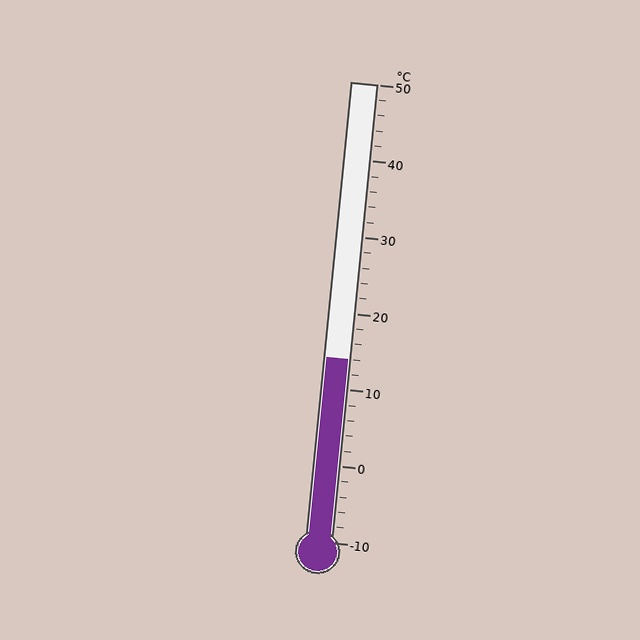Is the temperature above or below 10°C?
The temperature is above 10°C.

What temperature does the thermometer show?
The thermometer shows approximately 14°C.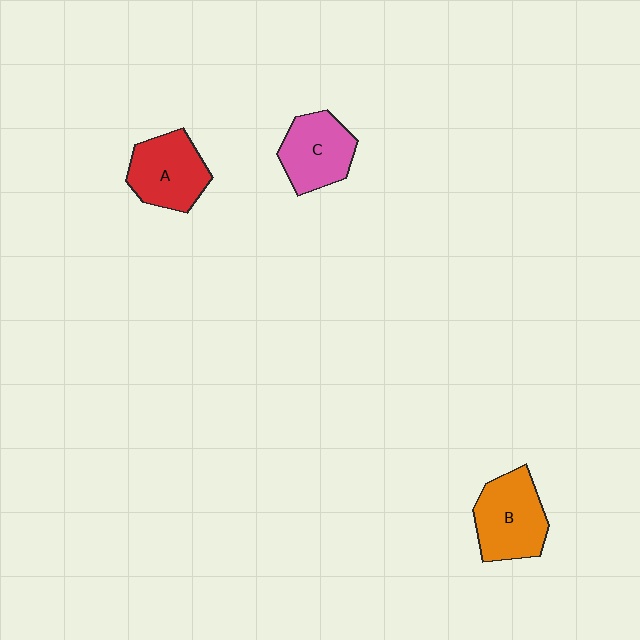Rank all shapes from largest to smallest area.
From largest to smallest: B (orange), A (red), C (pink).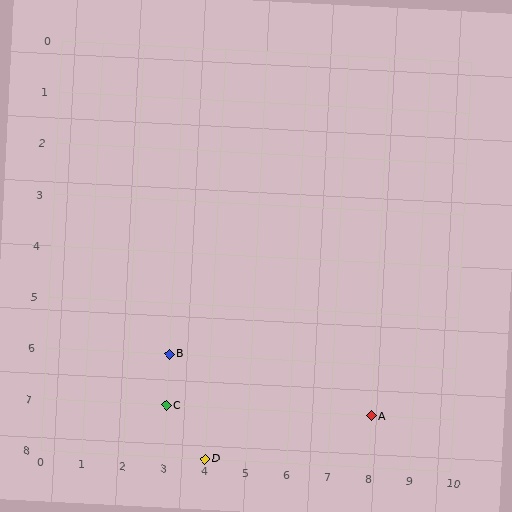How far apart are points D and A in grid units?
Points D and A are 4 columns and 1 row apart (about 4.1 grid units diagonally).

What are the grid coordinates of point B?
Point B is at grid coordinates (3, 6).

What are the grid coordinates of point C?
Point C is at grid coordinates (3, 7).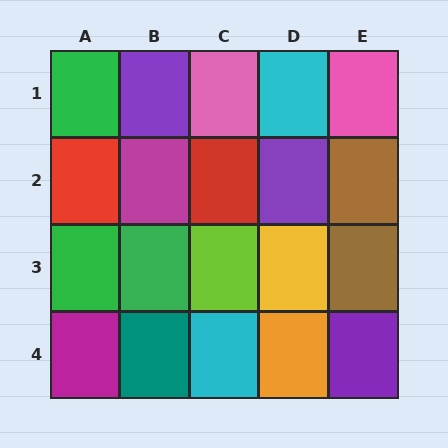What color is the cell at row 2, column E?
Brown.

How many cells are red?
2 cells are red.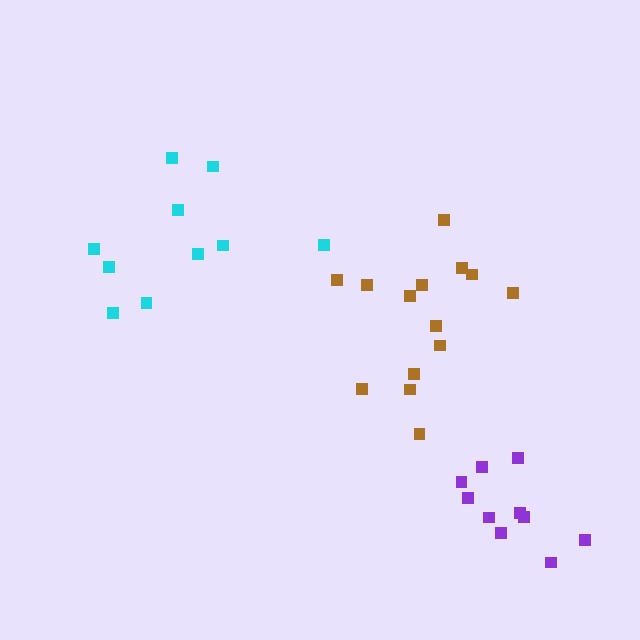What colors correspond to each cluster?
The clusters are colored: brown, cyan, purple.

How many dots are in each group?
Group 1: 14 dots, Group 2: 10 dots, Group 3: 10 dots (34 total).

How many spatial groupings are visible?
There are 3 spatial groupings.